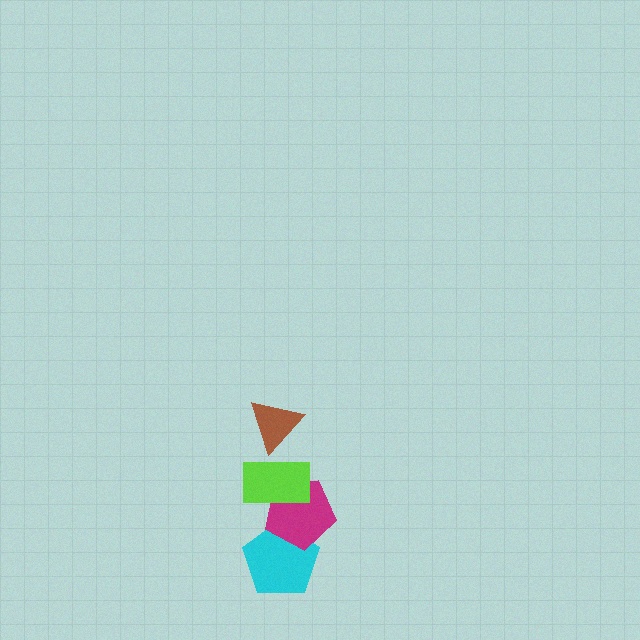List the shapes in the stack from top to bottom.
From top to bottom: the brown triangle, the lime rectangle, the magenta pentagon, the cyan pentagon.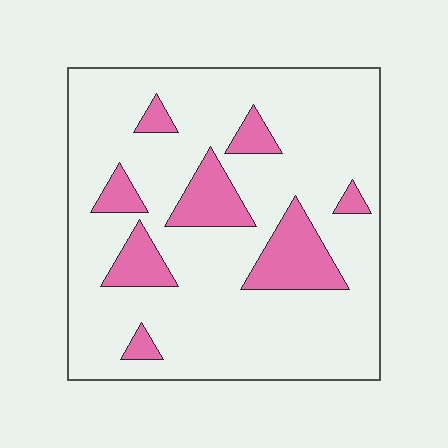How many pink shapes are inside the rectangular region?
8.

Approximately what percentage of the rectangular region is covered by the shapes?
Approximately 20%.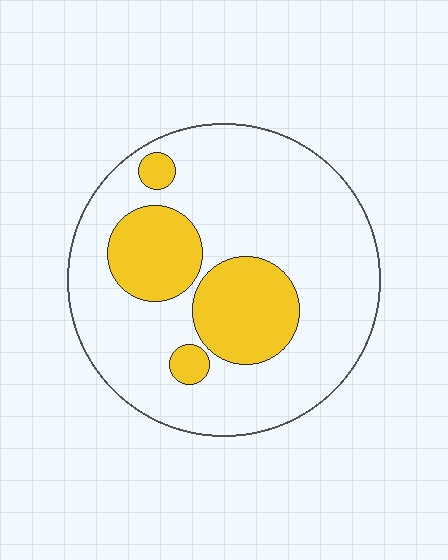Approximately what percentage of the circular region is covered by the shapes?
Approximately 25%.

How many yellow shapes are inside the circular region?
4.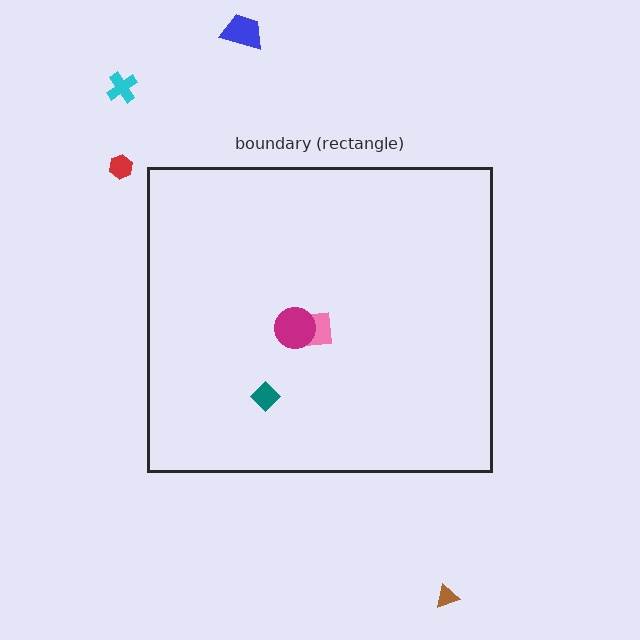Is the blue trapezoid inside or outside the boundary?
Outside.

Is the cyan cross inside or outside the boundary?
Outside.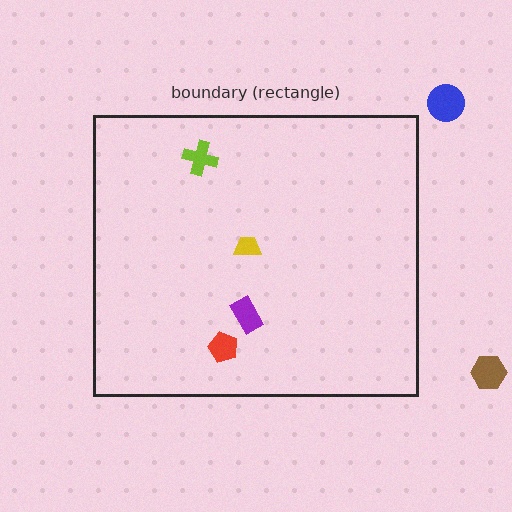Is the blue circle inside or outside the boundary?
Outside.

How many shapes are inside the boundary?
4 inside, 2 outside.